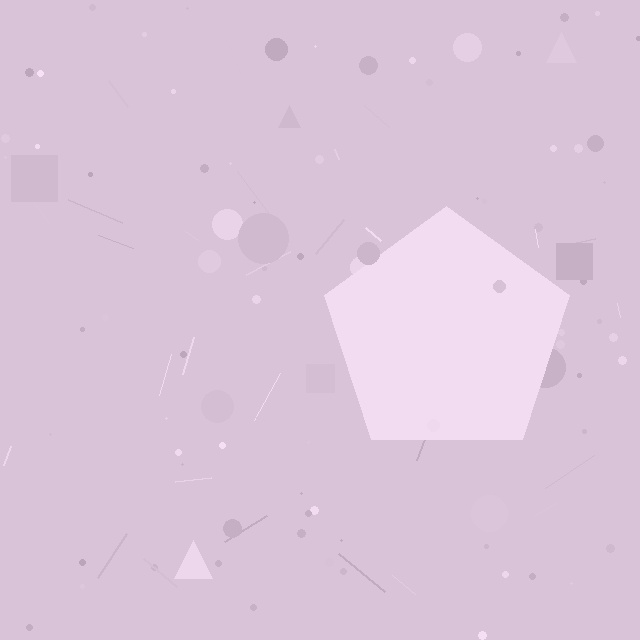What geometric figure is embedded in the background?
A pentagon is embedded in the background.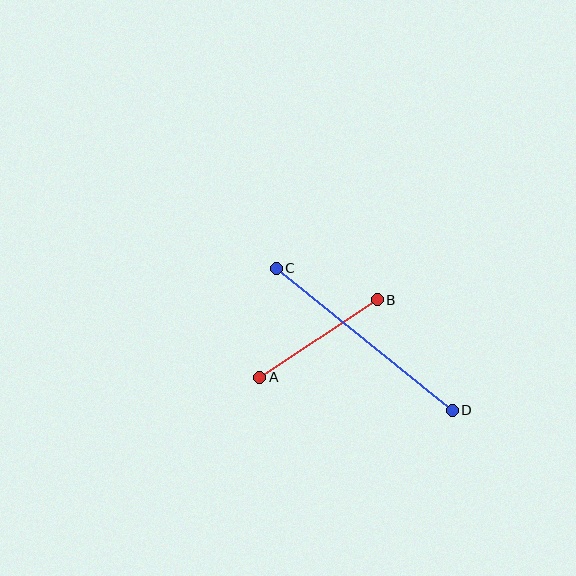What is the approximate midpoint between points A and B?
The midpoint is at approximately (319, 338) pixels.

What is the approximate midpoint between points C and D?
The midpoint is at approximately (364, 339) pixels.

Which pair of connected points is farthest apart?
Points C and D are farthest apart.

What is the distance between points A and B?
The distance is approximately 141 pixels.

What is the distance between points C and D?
The distance is approximately 227 pixels.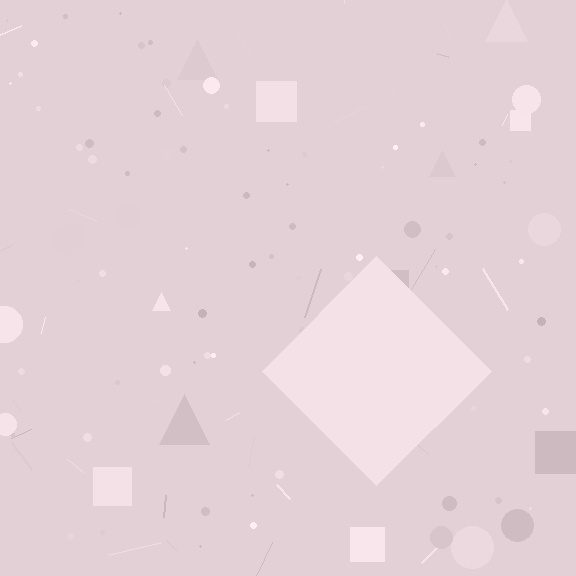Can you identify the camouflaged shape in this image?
The camouflaged shape is a diamond.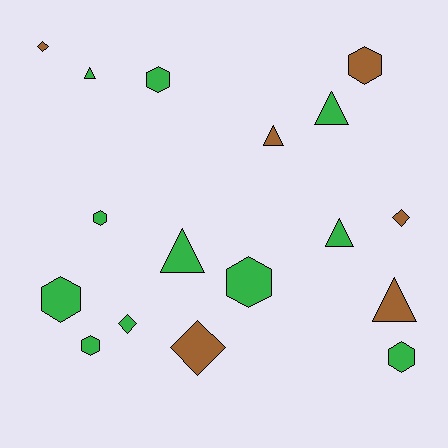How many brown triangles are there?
There are 2 brown triangles.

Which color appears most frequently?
Green, with 11 objects.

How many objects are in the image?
There are 17 objects.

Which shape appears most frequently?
Hexagon, with 7 objects.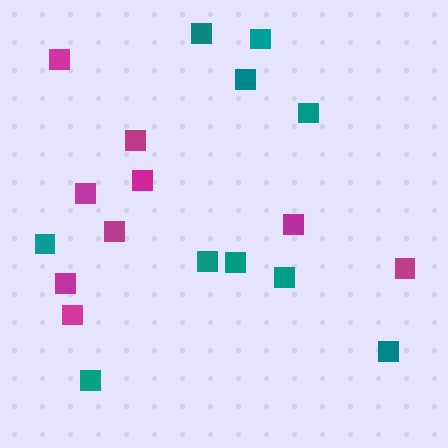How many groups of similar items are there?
There are 2 groups: one group of magenta squares (9) and one group of teal squares (10).